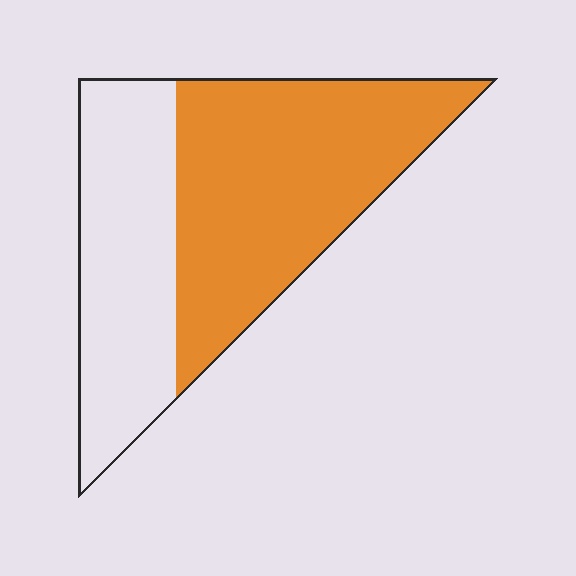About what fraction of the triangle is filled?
About three fifths (3/5).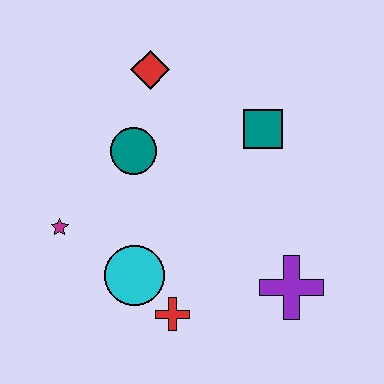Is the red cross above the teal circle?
No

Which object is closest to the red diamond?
The teal circle is closest to the red diamond.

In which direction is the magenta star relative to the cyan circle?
The magenta star is to the left of the cyan circle.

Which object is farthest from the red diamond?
The purple cross is farthest from the red diamond.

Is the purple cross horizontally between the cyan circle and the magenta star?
No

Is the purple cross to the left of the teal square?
No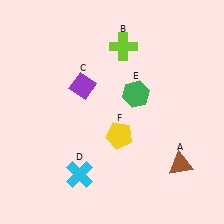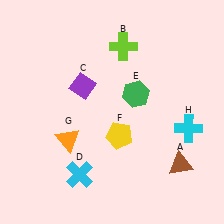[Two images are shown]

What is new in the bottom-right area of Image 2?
A cyan cross (H) was added in the bottom-right area of Image 2.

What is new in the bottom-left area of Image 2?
An orange triangle (G) was added in the bottom-left area of Image 2.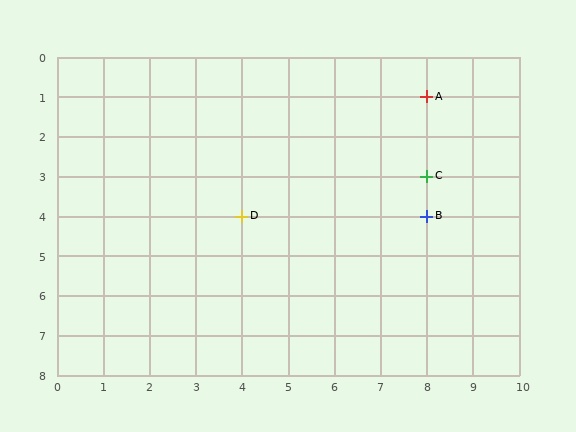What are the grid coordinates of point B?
Point B is at grid coordinates (8, 4).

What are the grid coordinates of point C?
Point C is at grid coordinates (8, 3).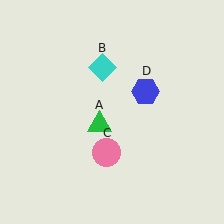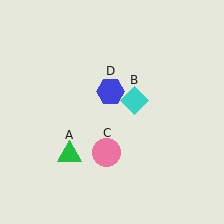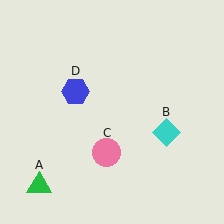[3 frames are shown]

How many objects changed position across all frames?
3 objects changed position: green triangle (object A), cyan diamond (object B), blue hexagon (object D).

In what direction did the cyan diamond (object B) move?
The cyan diamond (object B) moved down and to the right.